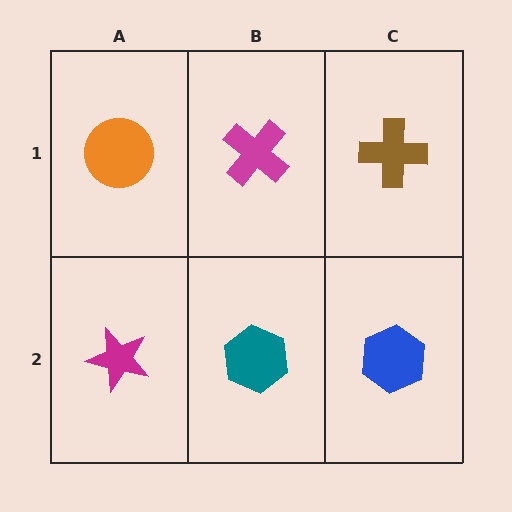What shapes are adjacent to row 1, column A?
A magenta star (row 2, column A), a magenta cross (row 1, column B).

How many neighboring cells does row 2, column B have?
3.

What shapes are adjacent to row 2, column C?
A brown cross (row 1, column C), a teal hexagon (row 2, column B).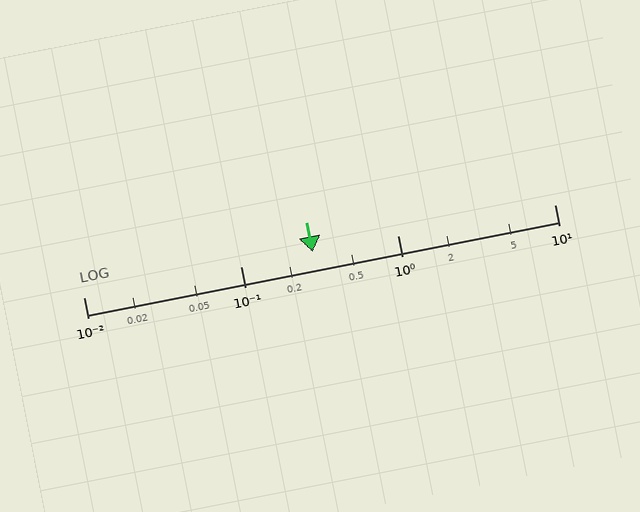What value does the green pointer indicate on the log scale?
The pointer indicates approximately 0.29.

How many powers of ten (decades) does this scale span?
The scale spans 3 decades, from 0.01 to 10.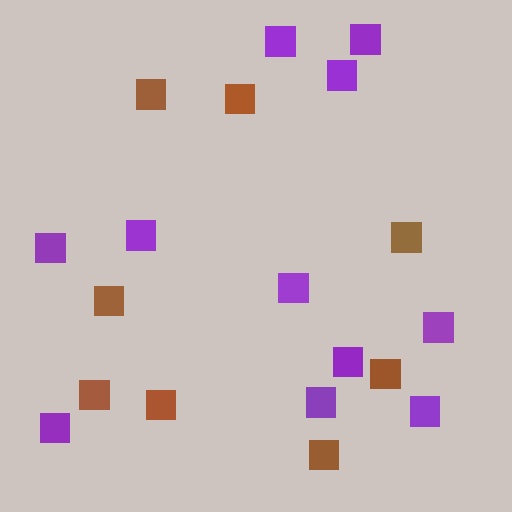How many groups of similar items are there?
There are 2 groups: one group of brown squares (8) and one group of purple squares (11).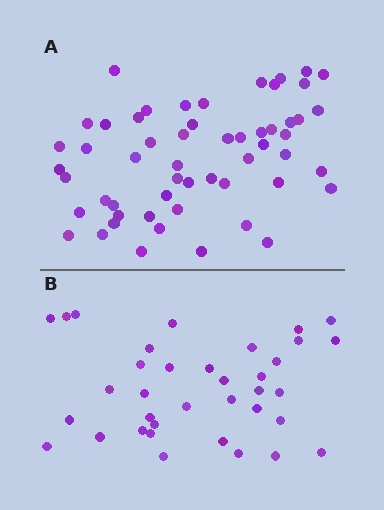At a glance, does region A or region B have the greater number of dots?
Region A (the top region) has more dots.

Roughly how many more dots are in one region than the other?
Region A has approximately 20 more dots than region B.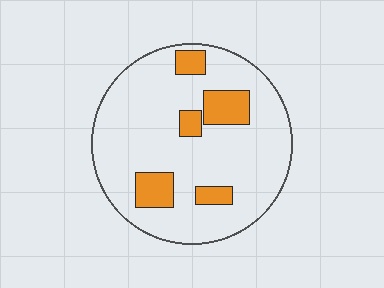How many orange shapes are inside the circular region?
5.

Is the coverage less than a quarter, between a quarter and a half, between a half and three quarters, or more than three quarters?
Less than a quarter.